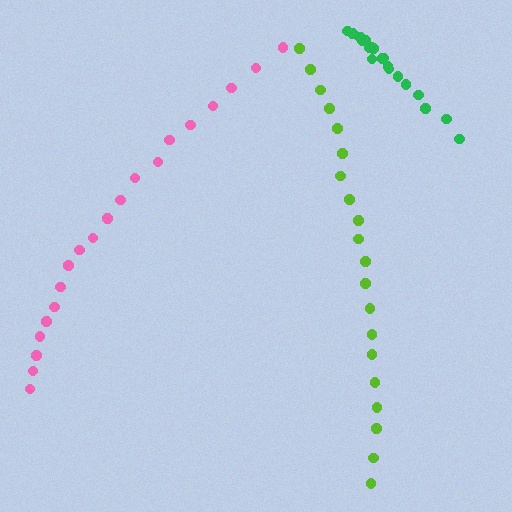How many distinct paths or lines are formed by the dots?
There are 3 distinct paths.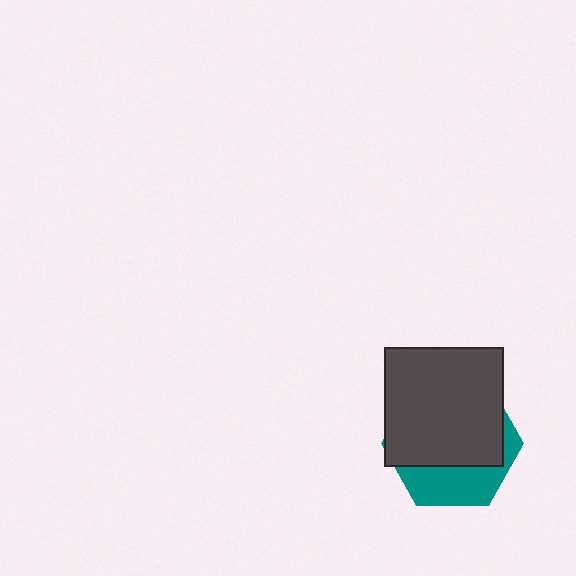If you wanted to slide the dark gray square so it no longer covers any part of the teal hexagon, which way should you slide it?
Slide it up — that is the most direct way to separate the two shapes.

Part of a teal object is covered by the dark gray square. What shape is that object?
It is a hexagon.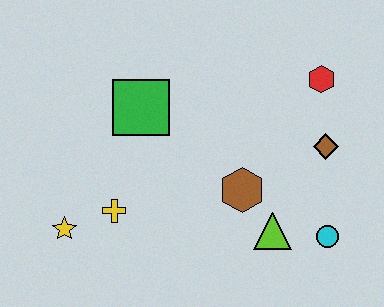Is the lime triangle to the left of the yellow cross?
No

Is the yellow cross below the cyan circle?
No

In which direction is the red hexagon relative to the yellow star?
The red hexagon is to the right of the yellow star.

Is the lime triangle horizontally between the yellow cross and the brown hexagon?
No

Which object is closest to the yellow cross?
The yellow star is closest to the yellow cross.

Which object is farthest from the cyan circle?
The yellow star is farthest from the cyan circle.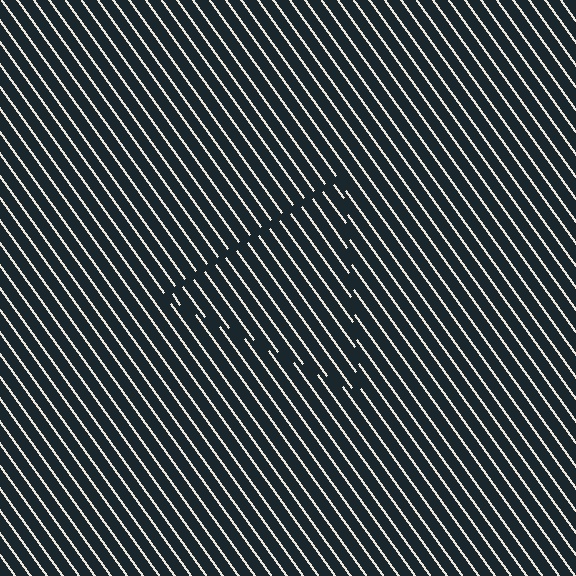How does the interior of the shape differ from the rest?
The interior of the shape contains the same grating, shifted by half a period — the contour is defined by the phase discontinuity where line-ends from the inner and outer gratings abut.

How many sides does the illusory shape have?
3 sides — the line-ends trace a triangle.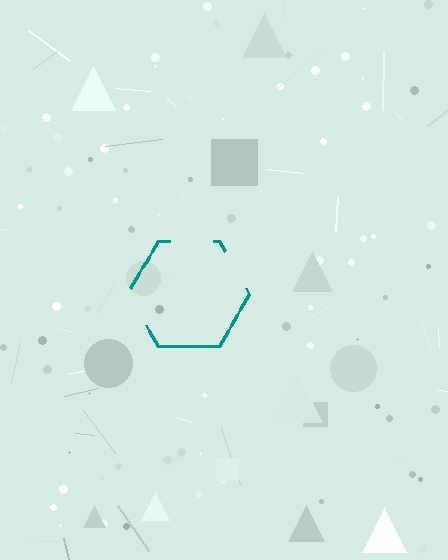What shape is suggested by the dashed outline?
The dashed outline suggests a hexagon.